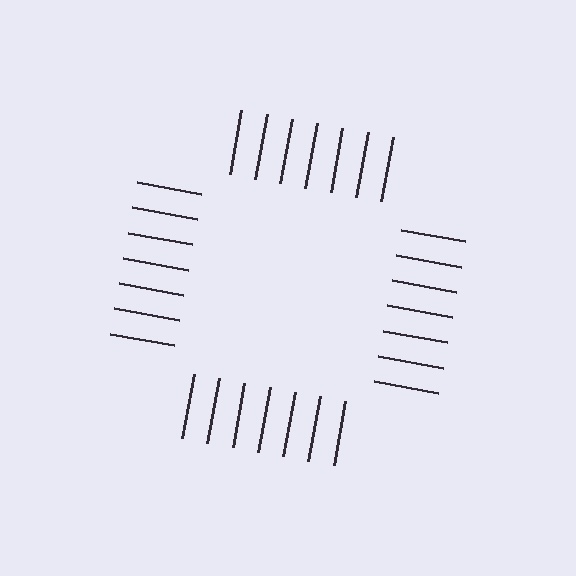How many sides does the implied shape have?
4 sides — the line-ends trace a square.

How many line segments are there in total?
28 — 7 along each of the 4 edges.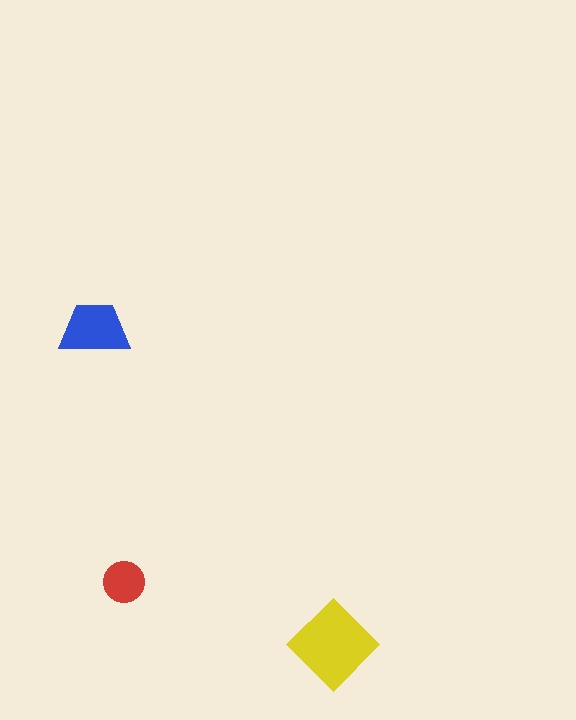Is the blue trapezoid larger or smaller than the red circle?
Larger.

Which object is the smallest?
The red circle.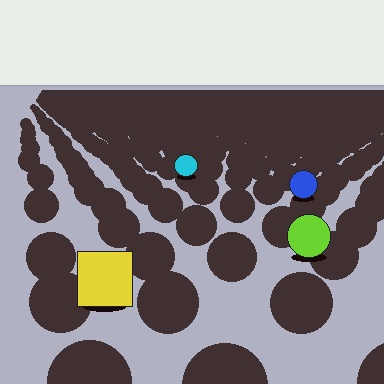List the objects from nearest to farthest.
From nearest to farthest: the yellow square, the lime circle, the blue circle, the cyan circle.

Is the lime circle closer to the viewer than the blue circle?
Yes. The lime circle is closer — you can tell from the texture gradient: the ground texture is coarser near it.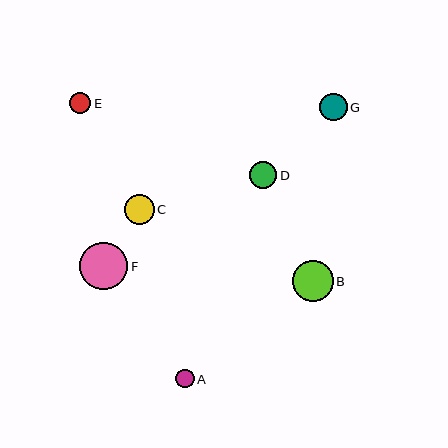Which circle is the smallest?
Circle A is the smallest with a size of approximately 19 pixels.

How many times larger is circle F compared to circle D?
Circle F is approximately 1.8 times the size of circle D.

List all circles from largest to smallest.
From largest to smallest: F, B, C, G, D, E, A.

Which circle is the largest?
Circle F is the largest with a size of approximately 48 pixels.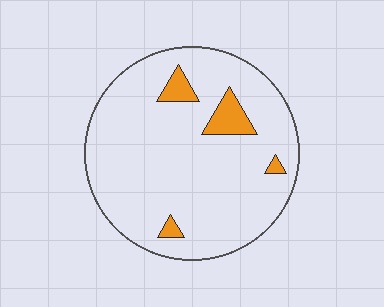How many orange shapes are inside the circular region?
4.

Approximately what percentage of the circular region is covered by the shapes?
Approximately 10%.